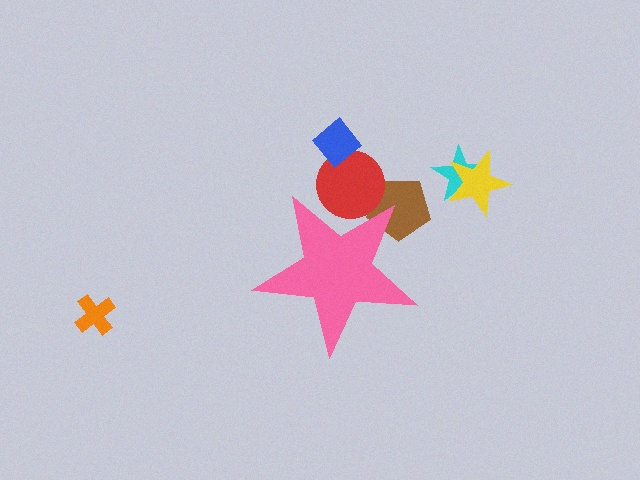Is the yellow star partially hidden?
No, the yellow star is fully visible.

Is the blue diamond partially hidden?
No, the blue diamond is fully visible.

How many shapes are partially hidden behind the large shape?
2 shapes are partially hidden.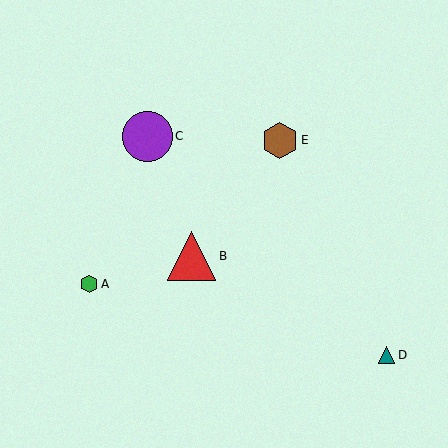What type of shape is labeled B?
Shape B is a red triangle.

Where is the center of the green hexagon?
The center of the green hexagon is at (89, 284).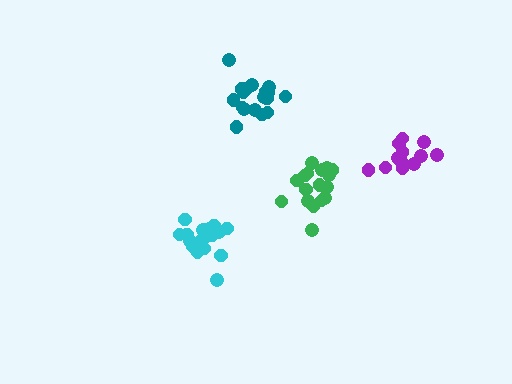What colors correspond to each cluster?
The clusters are colored: teal, purple, cyan, green.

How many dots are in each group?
Group 1: 18 dots, Group 2: 13 dots, Group 3: 18 dots, Group 4: 17 dots (66 total).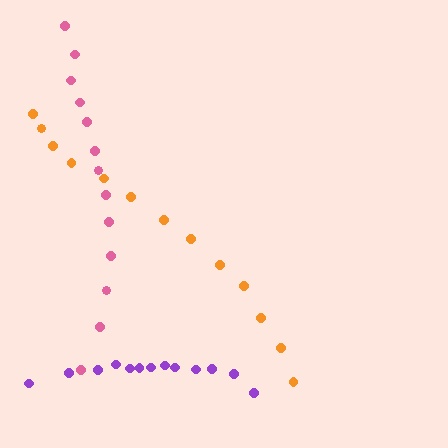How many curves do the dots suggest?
There are 3 distinct paths.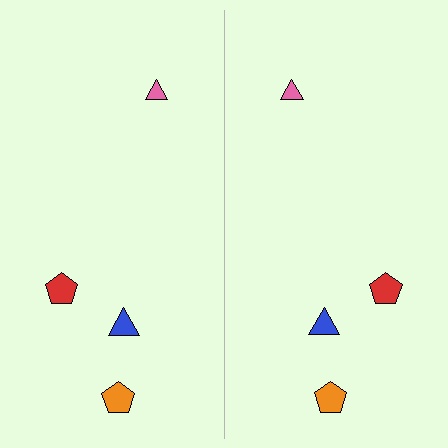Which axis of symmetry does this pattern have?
The pattern has a vertical axis of symmetry running through the center of the image.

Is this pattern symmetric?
Yes, this pattern has bilateral (reflection) symmetry.